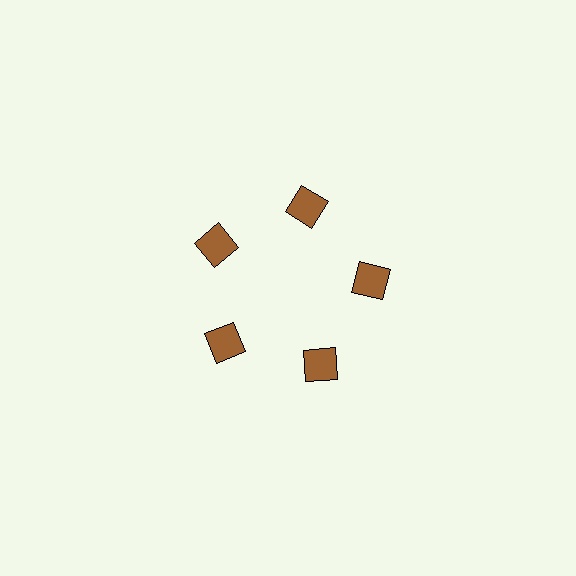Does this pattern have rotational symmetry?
Yes, this pattern has 5-fold rotational symmetry. It looks the same after rotating 72 degrees around the center.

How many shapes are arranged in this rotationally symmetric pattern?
There are 5 shapes, arranged in 5 groups of 1.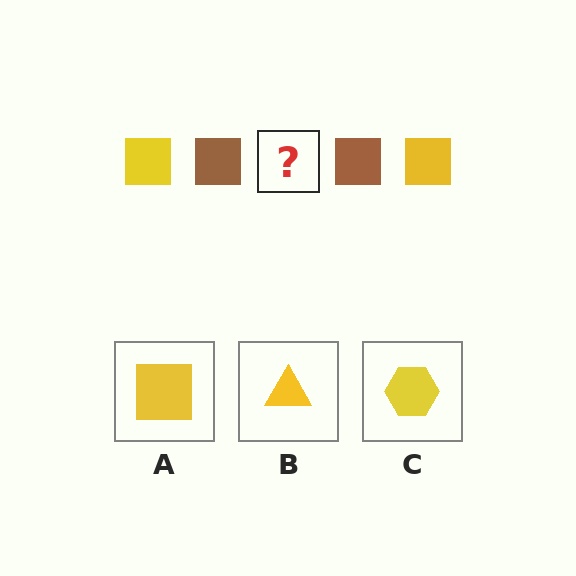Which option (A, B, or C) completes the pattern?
A.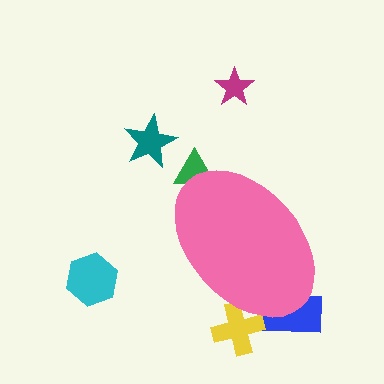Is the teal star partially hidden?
No, the teal star is fully visible.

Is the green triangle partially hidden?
Yes, the green triangle is partially hidden behind the pink ellipse.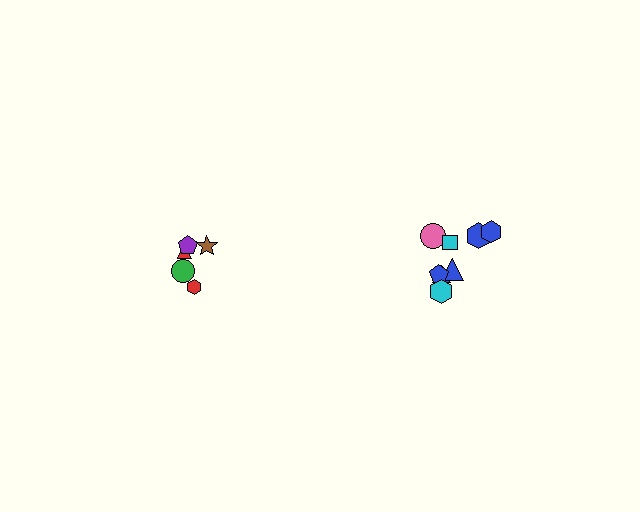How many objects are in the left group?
There are 5 objects.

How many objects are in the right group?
There are 8 objects.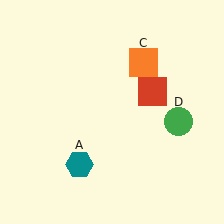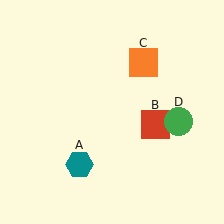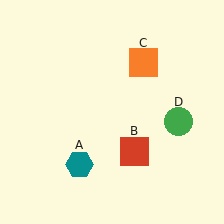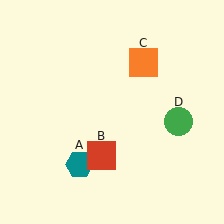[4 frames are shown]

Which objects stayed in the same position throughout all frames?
Teal hexagon (object A) and orange square (object C) and green circle (object D) remained stationary.